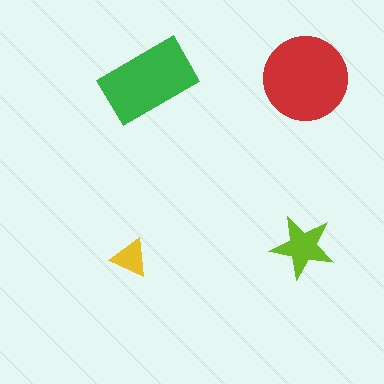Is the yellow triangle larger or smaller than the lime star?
Smaller.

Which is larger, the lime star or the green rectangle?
The green rectangle.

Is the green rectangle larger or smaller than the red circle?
Smaller.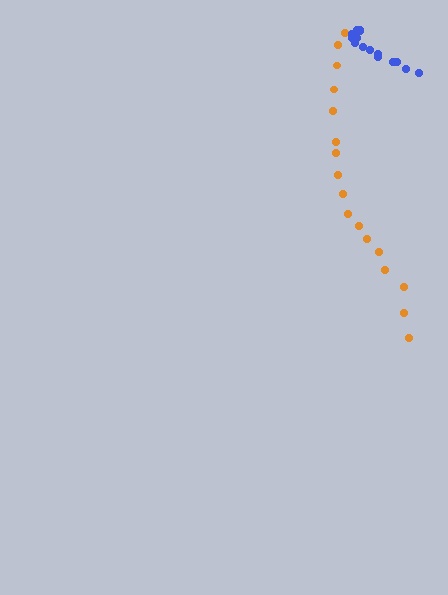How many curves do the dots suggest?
There are 2 distinct paths.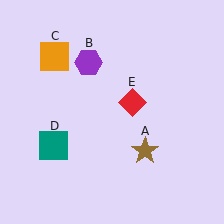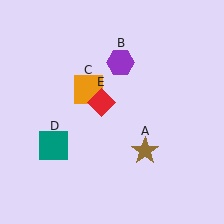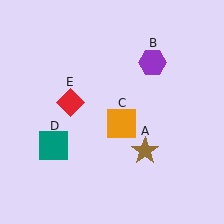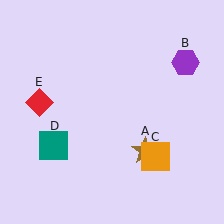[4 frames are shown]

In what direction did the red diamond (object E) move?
The red diamond (object E) moved left.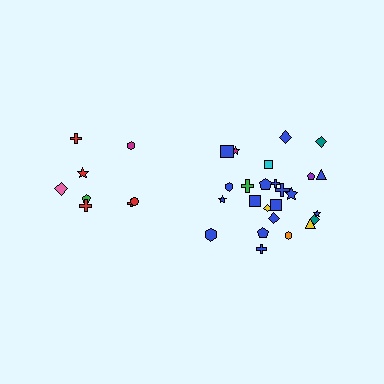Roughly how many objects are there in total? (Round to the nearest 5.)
Roughly 35 objects in total.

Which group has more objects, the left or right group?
The right group.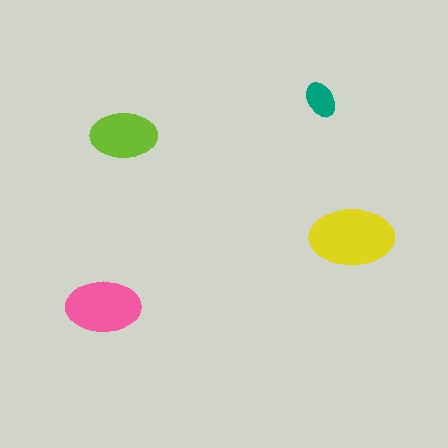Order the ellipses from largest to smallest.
the yellow one, the pink one, the lime one, the teal one.